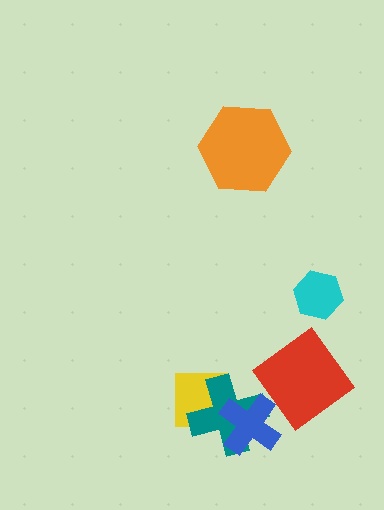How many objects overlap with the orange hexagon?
0 objects overlap with the orange hexagon.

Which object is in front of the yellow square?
The teal cross is in front of the yellow square.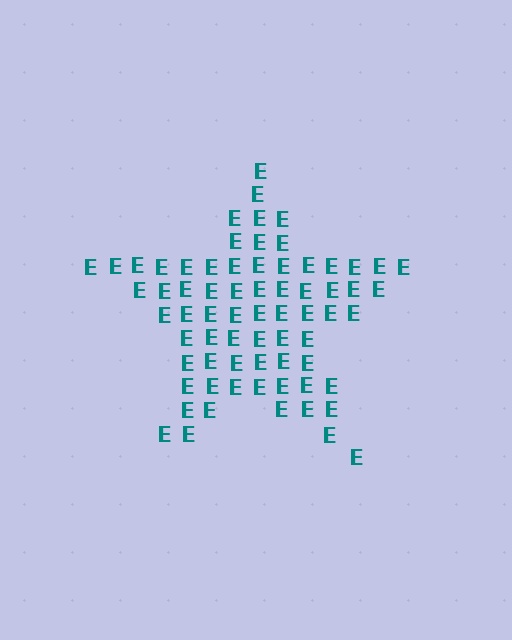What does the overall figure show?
The overall figure shows a star.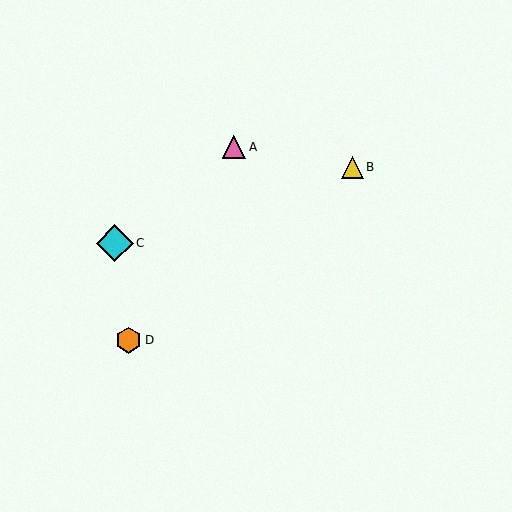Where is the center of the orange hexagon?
The center of the orange hexagon is at (129, 340).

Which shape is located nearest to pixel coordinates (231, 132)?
The pink triangle (labeled A) at (234, 147) is nearest to that location.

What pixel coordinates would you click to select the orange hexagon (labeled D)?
Click at (129, 340) to select the orange hexagon D.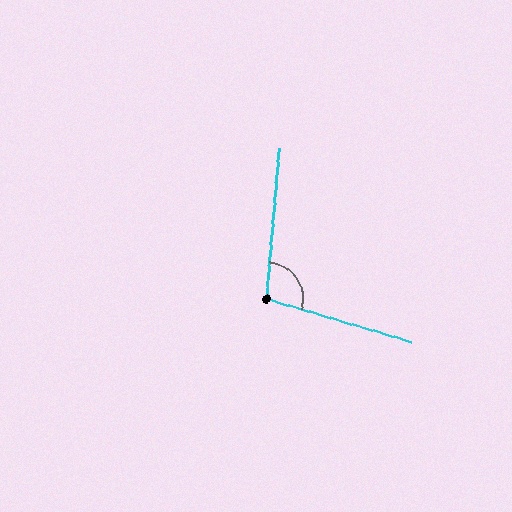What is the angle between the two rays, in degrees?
Approximately 101 degrees.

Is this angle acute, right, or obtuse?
It is obtuse.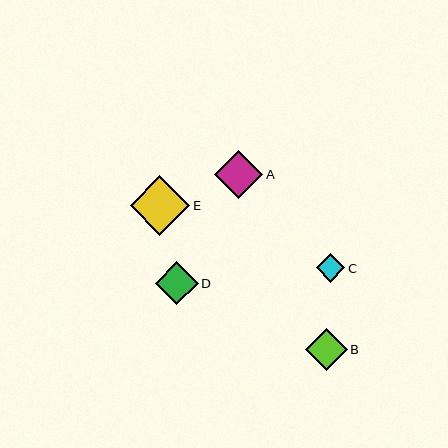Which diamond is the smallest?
Diamond C is the smallest with a size of approximately 29 pixels.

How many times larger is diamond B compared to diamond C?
Diamond B is approximately 1.5 times the size of diamond C.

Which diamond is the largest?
Diamond E is the largest with a size of approximately 59 pixels.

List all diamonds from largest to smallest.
From largest to smallest: E, A, D, B, C.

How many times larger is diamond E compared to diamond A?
Diamond E is approximately 1.2 times the size of diamond A.